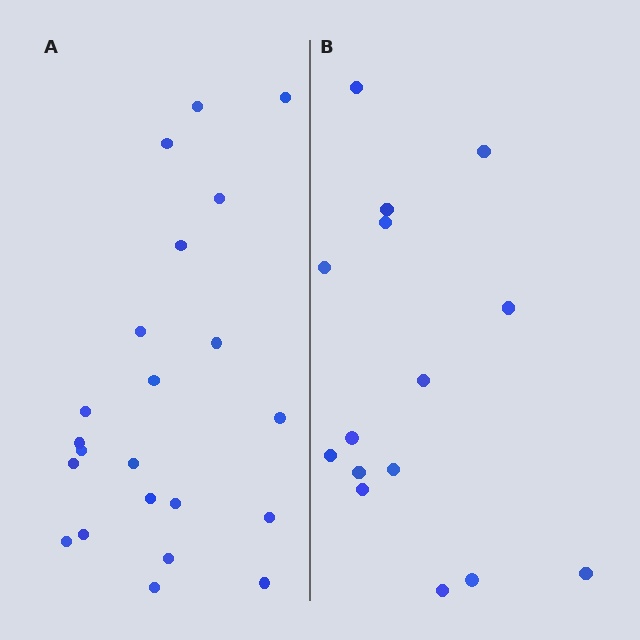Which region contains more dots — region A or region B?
Region A (the left region) has more dots.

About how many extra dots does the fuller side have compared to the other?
Region A has roughly 8 or so more dots than region B.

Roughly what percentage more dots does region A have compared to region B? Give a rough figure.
About 45% more.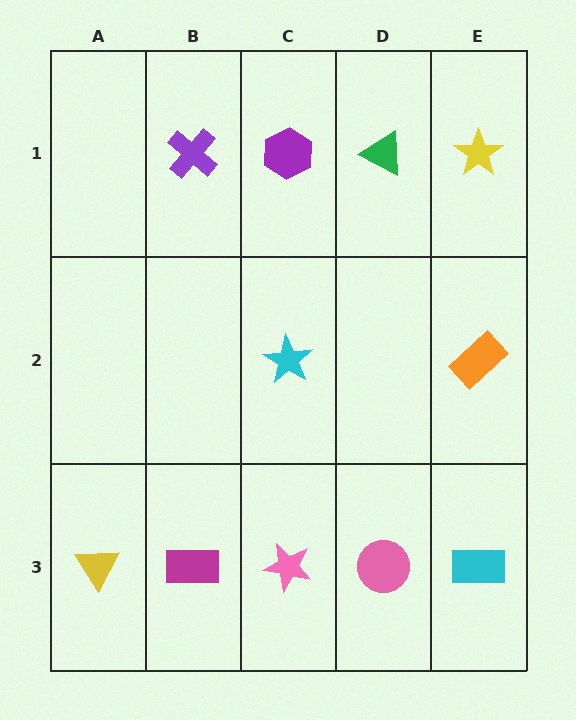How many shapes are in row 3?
5 shapes.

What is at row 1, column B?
A purple cross.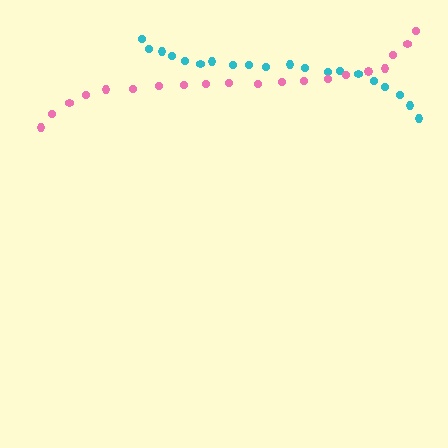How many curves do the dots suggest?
There are 2 distinct paths.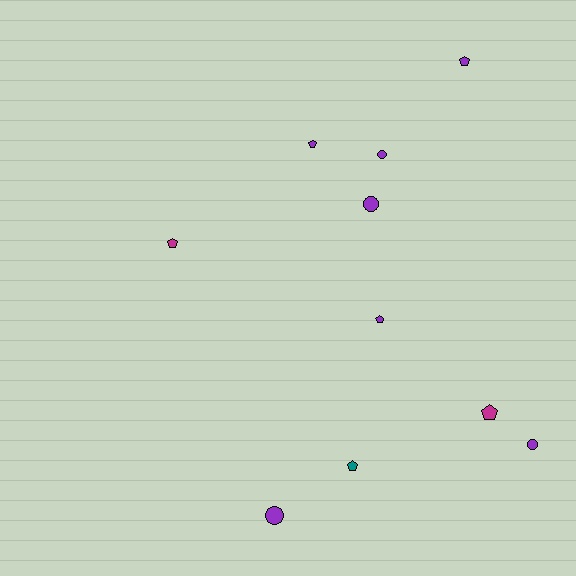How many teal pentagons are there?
There is 1 teal pentagon.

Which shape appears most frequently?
Pentagon, with 6 objects.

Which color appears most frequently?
Purple, with 7 objects.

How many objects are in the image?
There are 10 objects.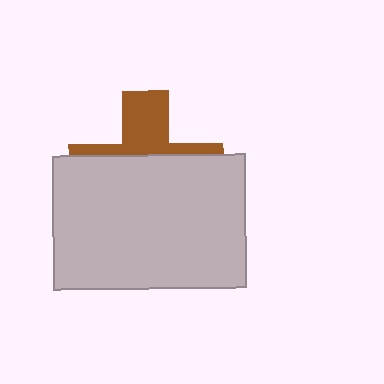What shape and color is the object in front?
The object in front is a light gray rectangle.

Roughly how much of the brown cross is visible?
A small part of it is visible (roughly 33%).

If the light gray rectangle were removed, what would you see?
You would see the complete brown cross.